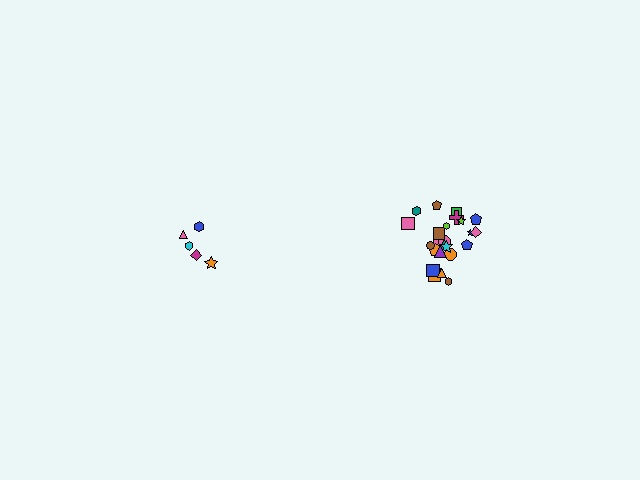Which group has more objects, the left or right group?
The right group.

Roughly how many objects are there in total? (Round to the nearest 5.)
Roughly 30 objects in total.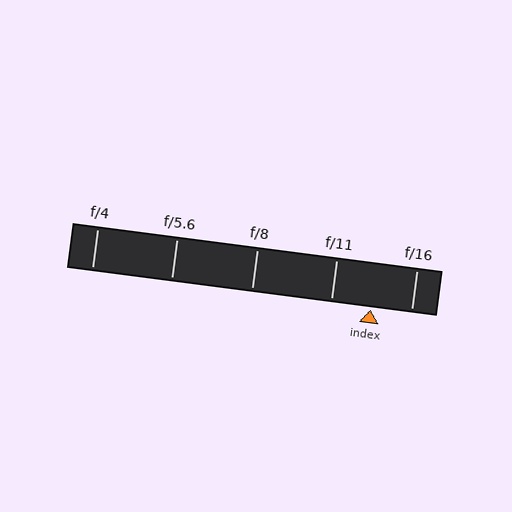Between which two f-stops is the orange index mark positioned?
The index mark is between f/11 and f/16.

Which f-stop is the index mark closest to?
The index mark is closest to f/16.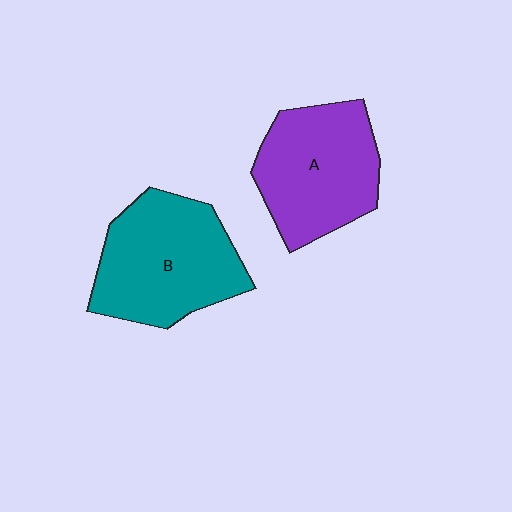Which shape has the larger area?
Shape B (teal).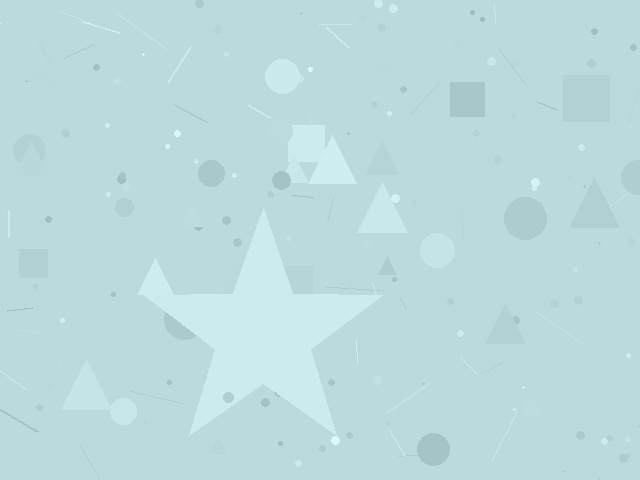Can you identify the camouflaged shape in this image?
The camouflaged shape is a star.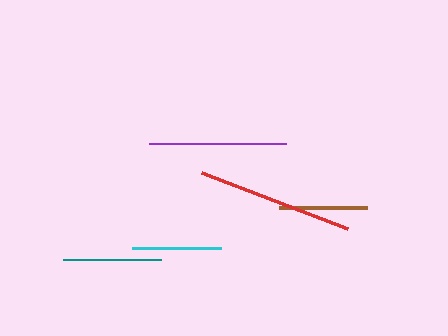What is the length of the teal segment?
The teal segment is approximately 98 pixels long.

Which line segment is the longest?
The red line is the longest at approximately 156 pixels.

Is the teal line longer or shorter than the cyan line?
The teal line is longer than the cyan line.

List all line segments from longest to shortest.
From longest to shortest: red, purple, teal, cyan, brown.